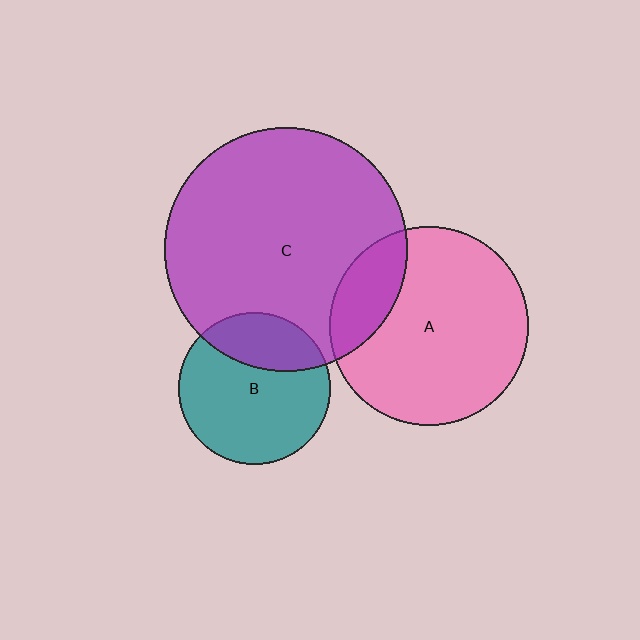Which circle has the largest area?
Circle C (purple).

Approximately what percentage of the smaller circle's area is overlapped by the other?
Approximately 20%.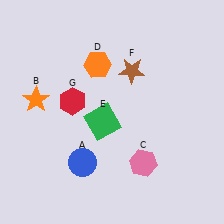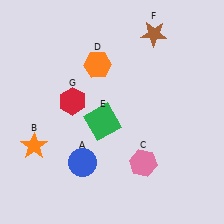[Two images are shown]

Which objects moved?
The objects that moved are: the orange star (B), the brown star (F).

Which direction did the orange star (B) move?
The orange star (B) moved down.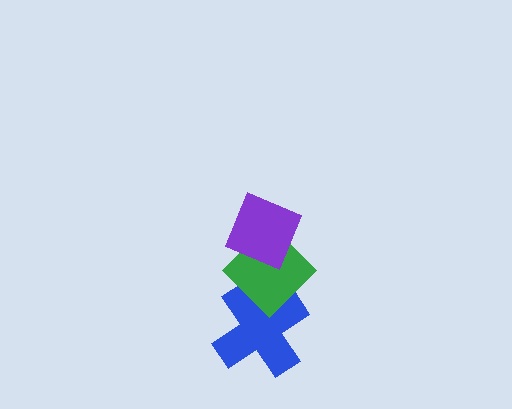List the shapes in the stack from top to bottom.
From top to bottom: the purple diamond, the green diamond, the blue cross.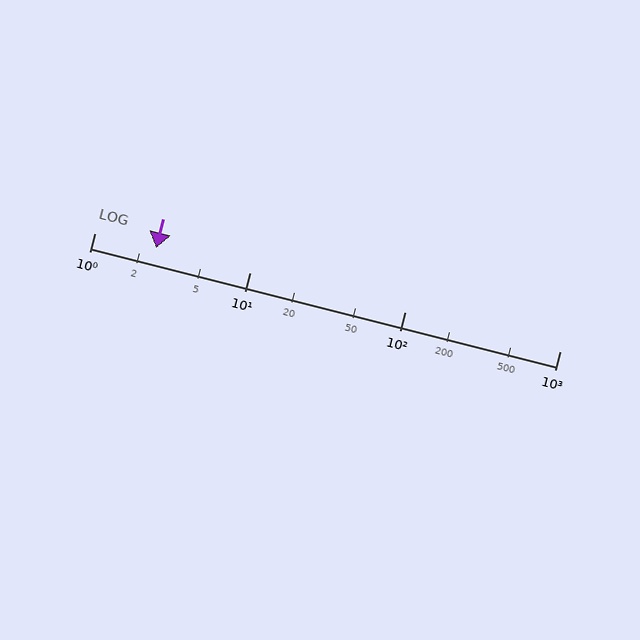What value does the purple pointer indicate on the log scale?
The pointer indicates approximately 2.5.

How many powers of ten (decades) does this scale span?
The scale spans 3 decades, from 1 to 1000.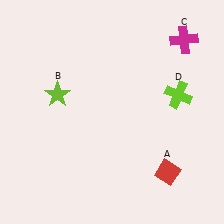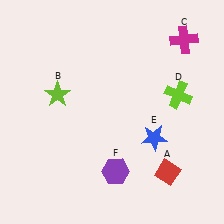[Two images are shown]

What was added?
A blue star (E), a purple hexagon (F) were added in Image 2.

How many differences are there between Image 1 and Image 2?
There are 2 differences between the two images.